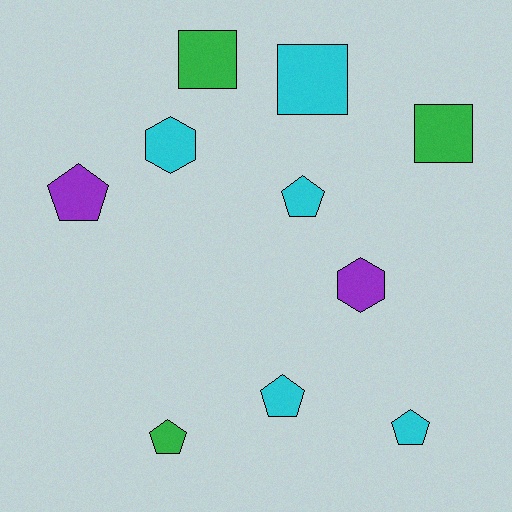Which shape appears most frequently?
Pentagon, with 5 objects.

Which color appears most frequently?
Cyan, with 5 objects.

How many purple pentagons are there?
There is 1 purple pentagon.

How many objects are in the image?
There are 10 objects.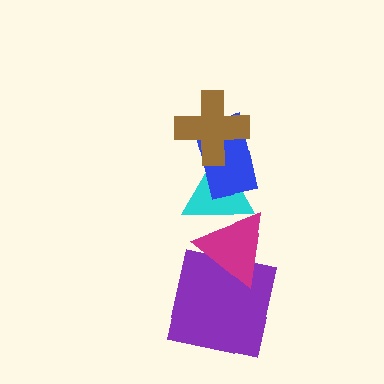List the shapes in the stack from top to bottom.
From top to bottom: the brown cross, the blue rectangle, the cyan triangle, the magenta triangle, the purple square.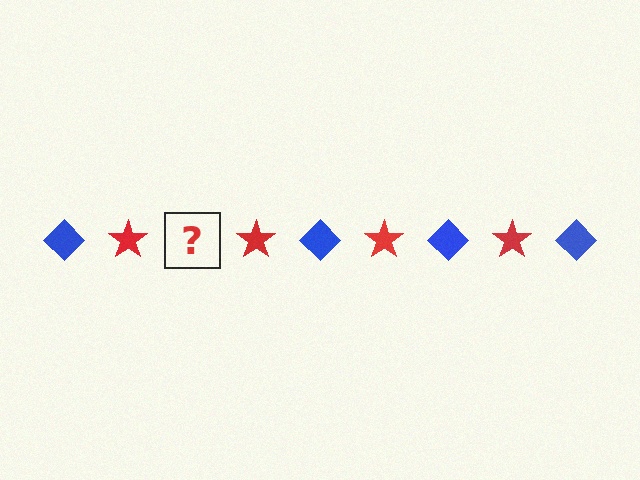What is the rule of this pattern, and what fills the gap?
The rule is that the pattern alternates between blue diamond and red star. The gap should be filled with a blue diamond.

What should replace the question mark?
The question mark should be replaced with a blue diamond.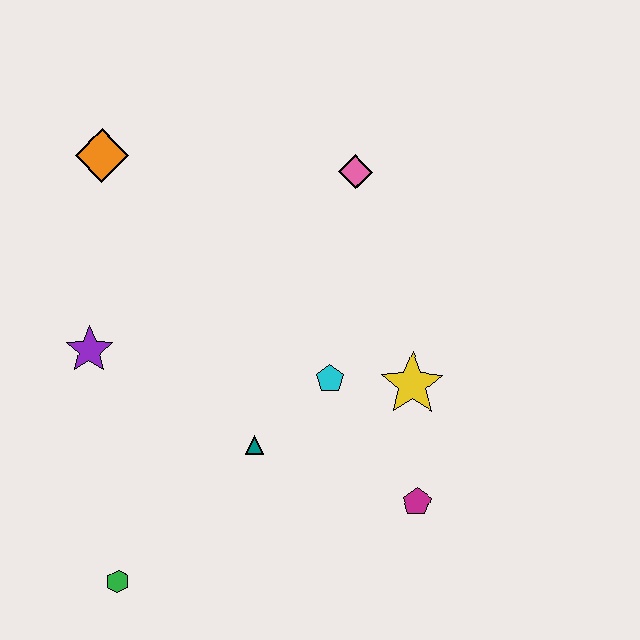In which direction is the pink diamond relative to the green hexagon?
The pink diamond is above the green hexagon.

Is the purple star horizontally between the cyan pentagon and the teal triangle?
No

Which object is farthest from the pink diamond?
The green hexagon is farthest from the pink diamond.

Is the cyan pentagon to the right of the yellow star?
No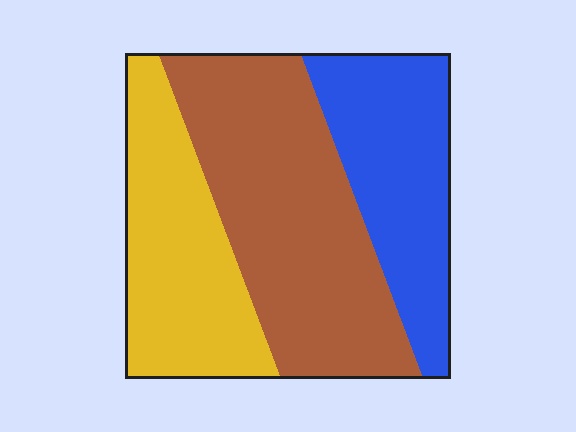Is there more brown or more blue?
Brown.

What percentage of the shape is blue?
Blue takes up about one quarter (1/4) of the shape.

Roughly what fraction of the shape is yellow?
Yellow takes up between a quarter and a half of the shape.